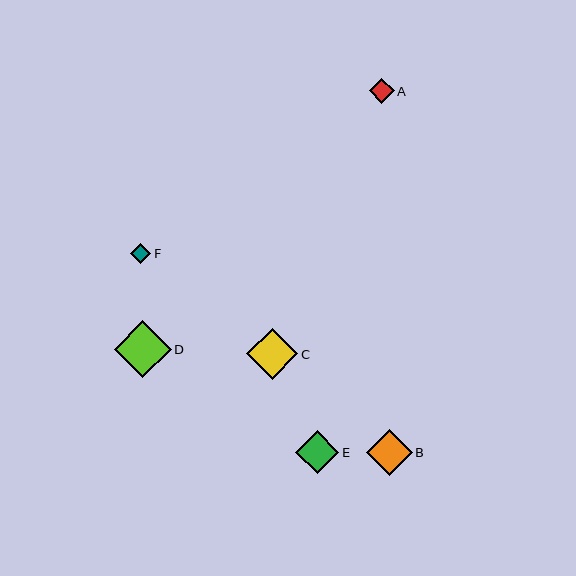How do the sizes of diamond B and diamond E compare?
Diamond B and diamond E are approximately the same size.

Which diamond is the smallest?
Diamond F is the smallest with a size of approximately 20 pixels.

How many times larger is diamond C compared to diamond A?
Diamond C is approximately 2.1 times the size of diamond A.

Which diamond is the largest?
Diamond D is the largest with a size of approximately 57 pixels.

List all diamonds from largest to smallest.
From largest to smallest: D, C, B, E, A, F.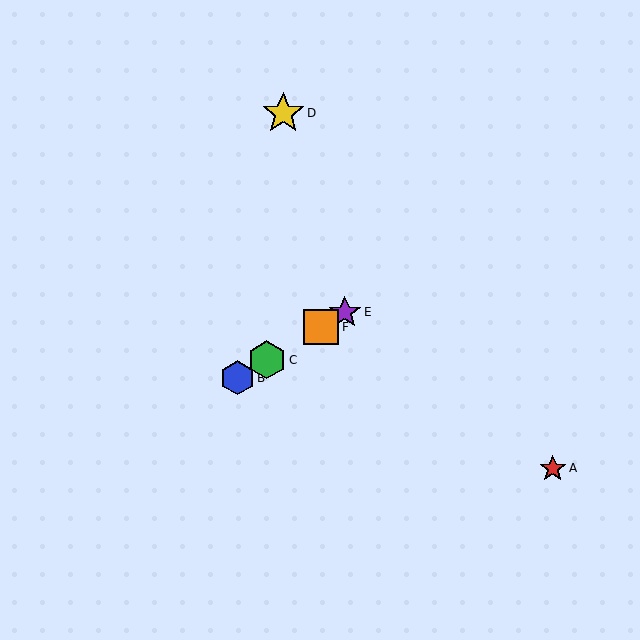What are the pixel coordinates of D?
Object D is at (283, 113).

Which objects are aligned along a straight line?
Objects B, C, E, F are aligned along a straight line.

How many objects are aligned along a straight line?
4 objects (B, C, E, F) are aligned along a straight line.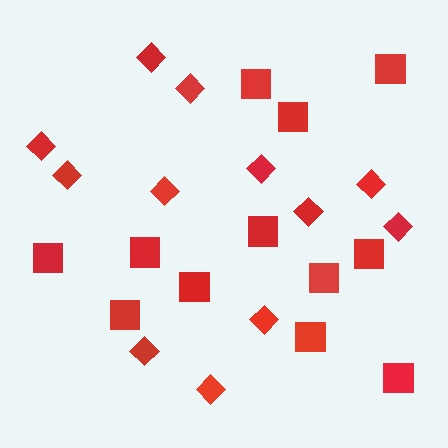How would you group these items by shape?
There are 2 groups: one group of squares (12) and one group of diamonds (12).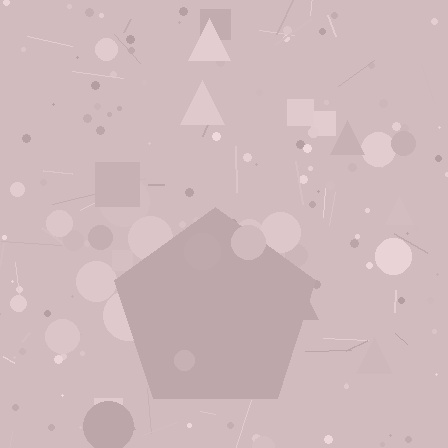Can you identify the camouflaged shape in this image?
The camouflaged shape is a pentagon.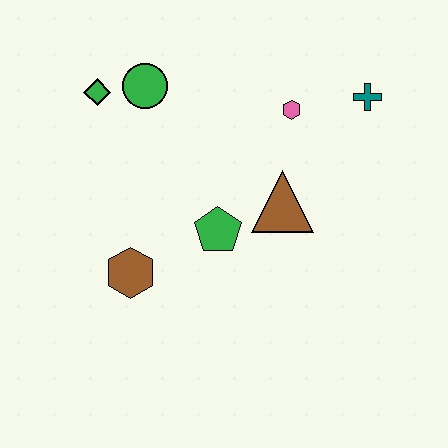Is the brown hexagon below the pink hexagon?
Yes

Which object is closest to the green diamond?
The green circle is closest to the green diamond.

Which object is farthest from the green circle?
The teal cross is farthest from the green circle.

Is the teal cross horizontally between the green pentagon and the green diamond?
No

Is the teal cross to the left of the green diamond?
No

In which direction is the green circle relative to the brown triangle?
The green circle is to the left of the brown triangle.